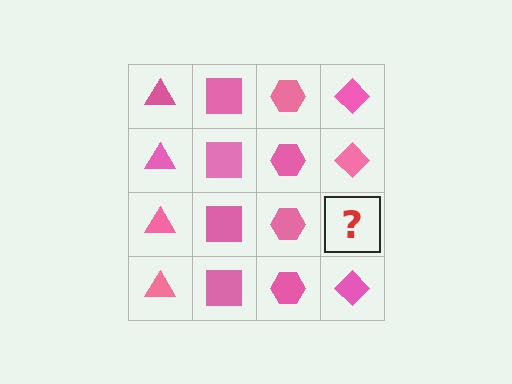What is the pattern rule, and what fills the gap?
The rule is that each column has a consistent shape. The gap should be filled with a pink diamond.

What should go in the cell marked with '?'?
The missing cell should contain a pink diamond.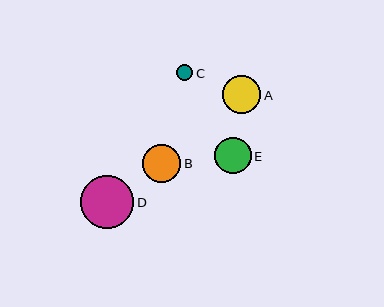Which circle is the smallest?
Circle C is the smallest with a size of approximately 16 pixels.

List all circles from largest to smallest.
From largest to smallest: D, A, B, E, C.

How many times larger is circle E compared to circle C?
Circle E is approximately 2.3 times the size of circle C.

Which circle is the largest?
Circle D is the largest with a size of approximately 54 pixels.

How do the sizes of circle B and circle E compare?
Circle B and circle E are approximately the same size.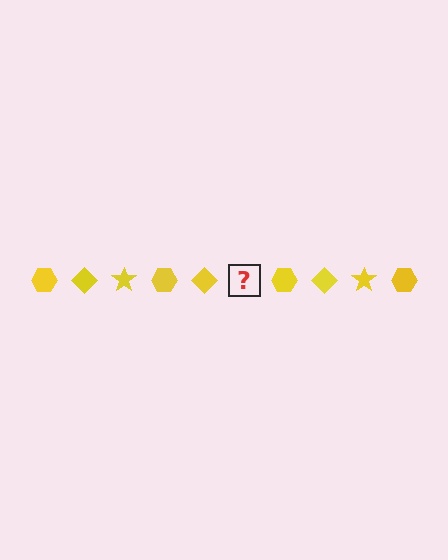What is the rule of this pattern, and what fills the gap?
The rule is that the pattern cycles through hexagon, diamond, star shapes in yellow. The gap should be filled with a yellow star.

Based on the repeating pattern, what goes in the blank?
The blank should be a yellow star.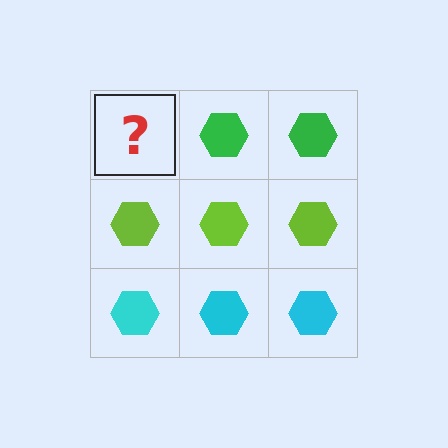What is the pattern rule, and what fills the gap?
The rule is that each row has a consistent color. The gap should be filled with a green hexagon.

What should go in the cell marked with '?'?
The missing cell should contain a green hexagon.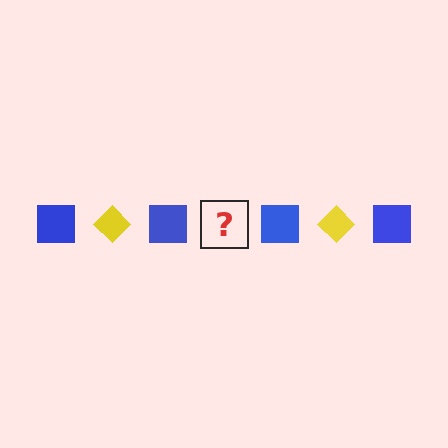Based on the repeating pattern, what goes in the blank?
The blank should be a yellow diamond.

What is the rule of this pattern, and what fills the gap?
The rule is that the pattern alternates between blue square and yellow diamond. The gap should be filled with a yellow diamond.